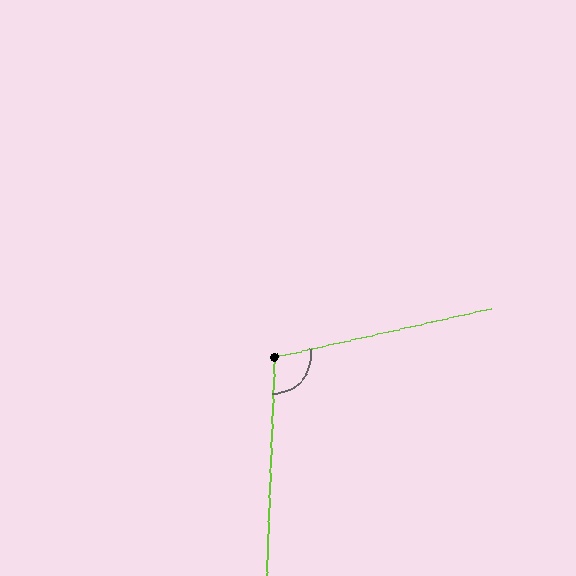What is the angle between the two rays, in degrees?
Approximately 104 degrees.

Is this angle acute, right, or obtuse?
It is obtuse.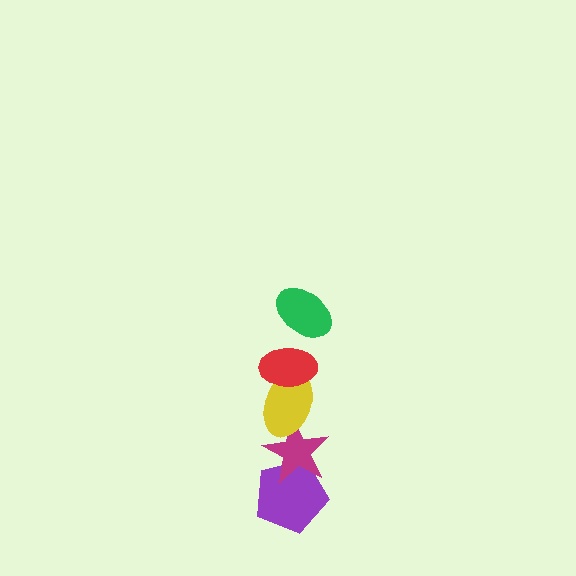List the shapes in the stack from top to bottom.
From top to bottom: the green ellipse, the red ellipse, the yellow ellipse, the magenta star, the purple pentagon.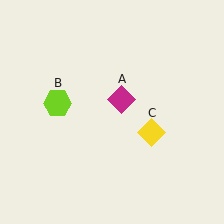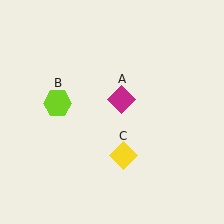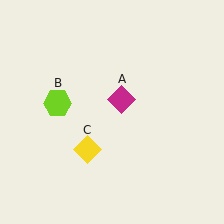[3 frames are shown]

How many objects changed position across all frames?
1 object changed position: yellow diamond (object C).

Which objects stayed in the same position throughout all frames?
Magenta diamond (object A) and lime hexagon (object B) remained stationary.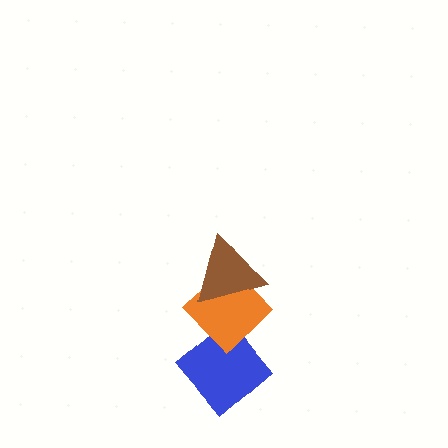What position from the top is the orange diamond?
The orange diamond is 2nd from the top.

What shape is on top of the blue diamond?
The orange diamond is on top of the blue diamond.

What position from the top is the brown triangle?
The brown triangle is 1st from the top.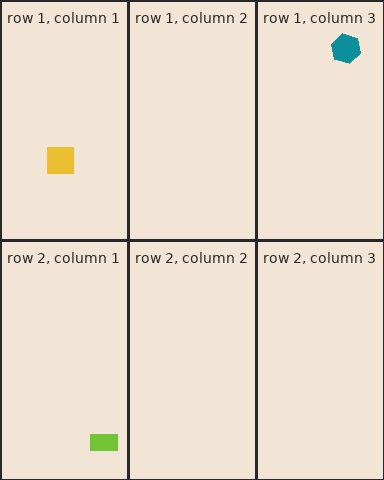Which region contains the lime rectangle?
The row 2, column 1 region.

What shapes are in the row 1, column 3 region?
The teal hexagon.